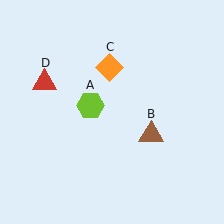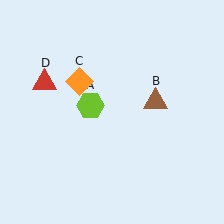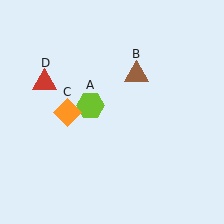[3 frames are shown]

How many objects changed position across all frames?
2 objects changed position: brown triangle (object B), orange diamond (object C).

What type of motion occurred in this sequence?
The brown triangle (object B), orange diamond (object C) rotated counterclockwise around the center of the scene.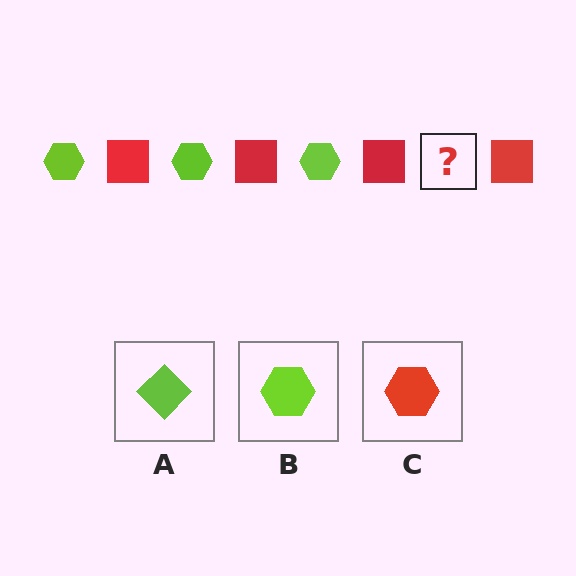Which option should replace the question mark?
Option B.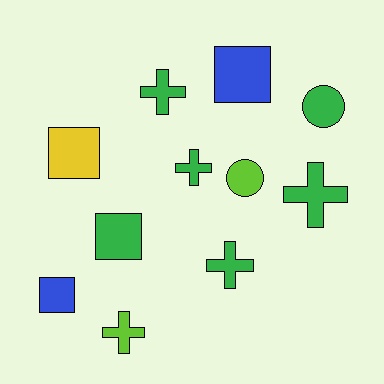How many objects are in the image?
There are 11 objects.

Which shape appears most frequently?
Cross, with 5 objects.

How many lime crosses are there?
There is 1 lime cross.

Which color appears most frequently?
Green, with 6 objects.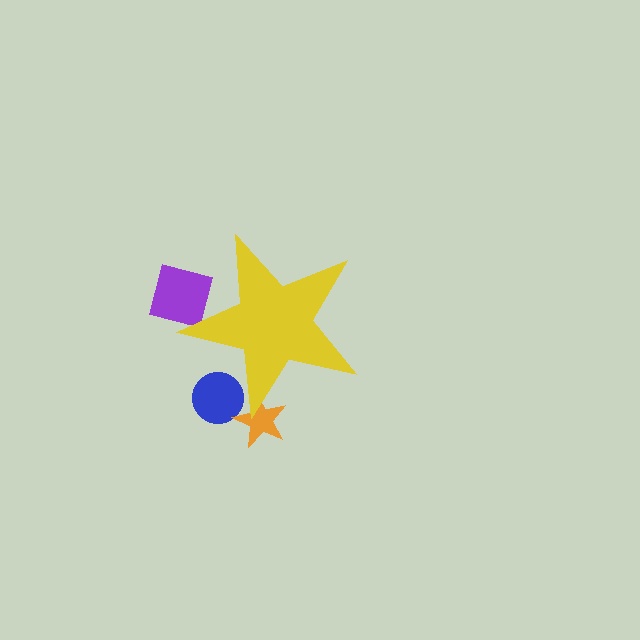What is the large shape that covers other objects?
A yellow star.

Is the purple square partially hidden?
Yes, the purple square is partially hidden behind the yellow star.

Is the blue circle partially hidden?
Yes, the blue circle is partially hidden behind the yellow star.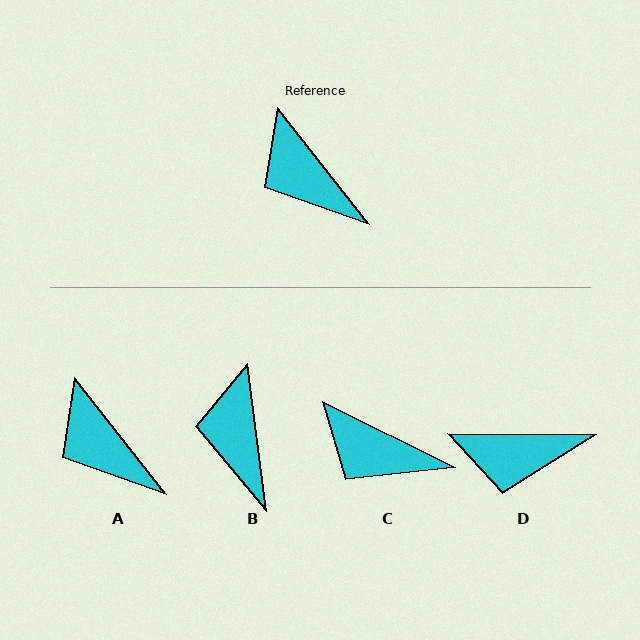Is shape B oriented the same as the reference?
No, it is off by about 31 degrees.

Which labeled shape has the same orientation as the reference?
A.